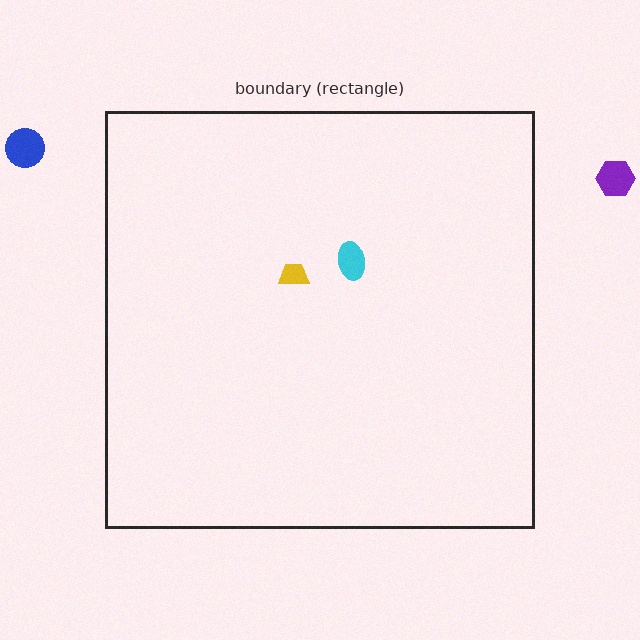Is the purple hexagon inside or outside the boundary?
Outside.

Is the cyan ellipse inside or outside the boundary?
Inside.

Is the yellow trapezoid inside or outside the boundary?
Inside.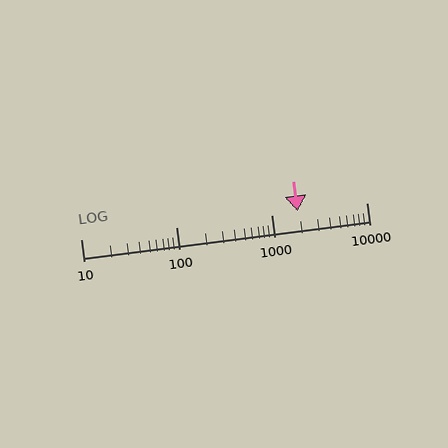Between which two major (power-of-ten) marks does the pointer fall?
The pointer is between 1000 and 10000.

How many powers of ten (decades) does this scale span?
The scale spans 3 decades, from 10 to 10000.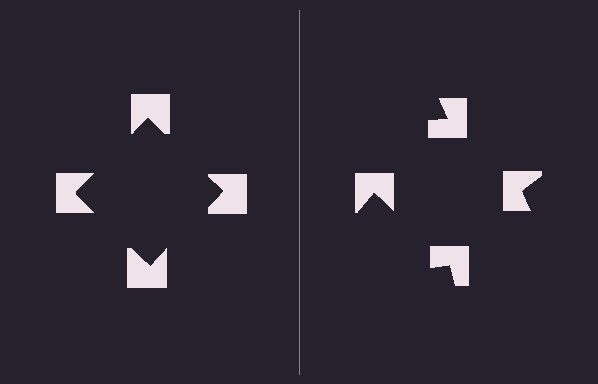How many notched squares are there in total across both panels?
8 — 4 on each side.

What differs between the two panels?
The notched squares are positioned identically on both sides; only the wedge orientations differ. On the left they align to a square; on the right they are misaligned.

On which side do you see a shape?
An illusory square appears on the left side. On the right side the wedge cuts are rotated, so no coherent shape forms.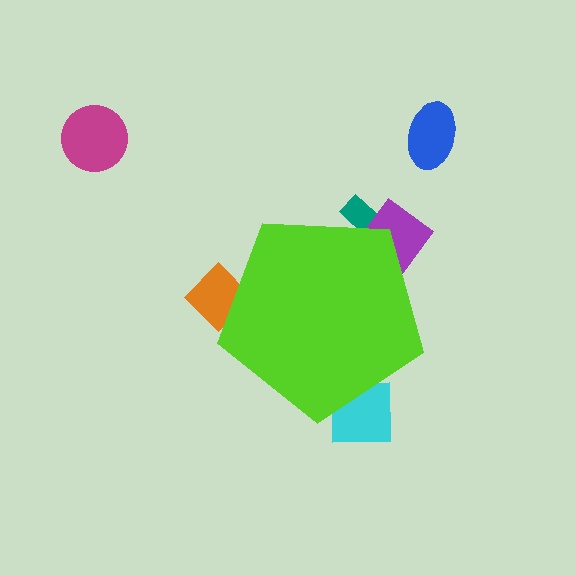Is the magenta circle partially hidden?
No, the magenta circle is fully visible.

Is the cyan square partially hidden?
Yes, the cyan square is partially hidden behind the lime pentagon.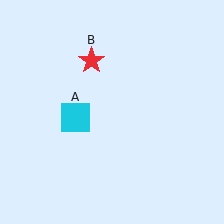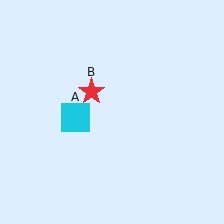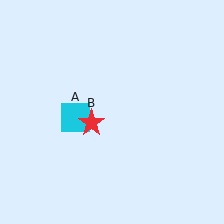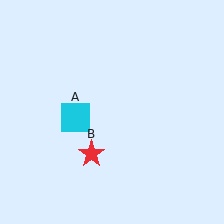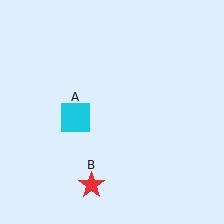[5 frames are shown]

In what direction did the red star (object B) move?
The red star (object B) moved down.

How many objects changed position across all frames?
1 object changed position: red star (object B).